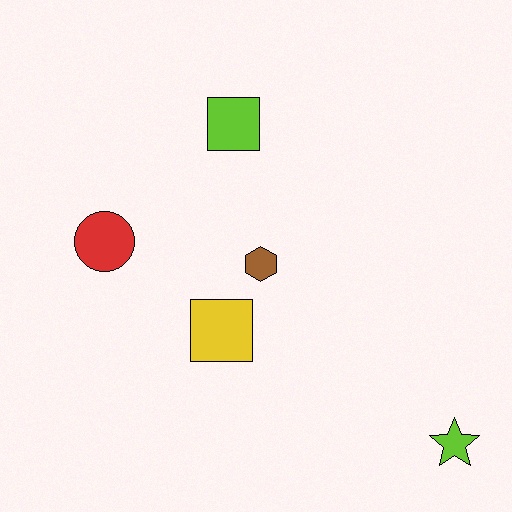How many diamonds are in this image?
There are no diamonds.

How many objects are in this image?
There are 5 objects.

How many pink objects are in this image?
There are no pink objects.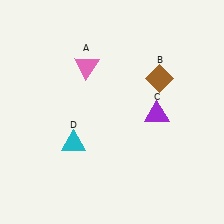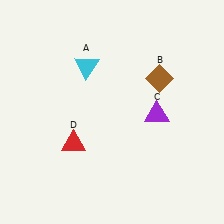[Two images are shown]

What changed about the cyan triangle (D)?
In Image 1, D is cyan. In Image 2, it changed to red.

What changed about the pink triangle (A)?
In Image 1, A is pink. In Image 2, it changed to cyan.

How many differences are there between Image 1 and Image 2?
There are 2 differences between the two images.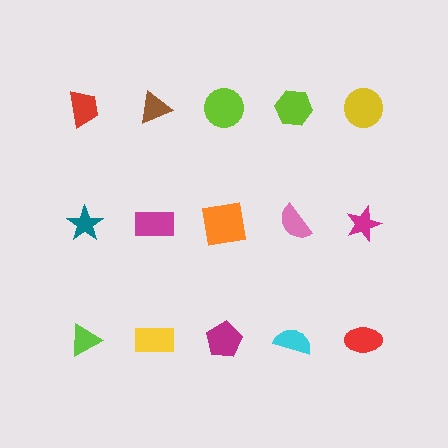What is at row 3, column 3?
A magenta pentagon.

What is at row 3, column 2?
A yellow rectangle.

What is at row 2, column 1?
A teal star.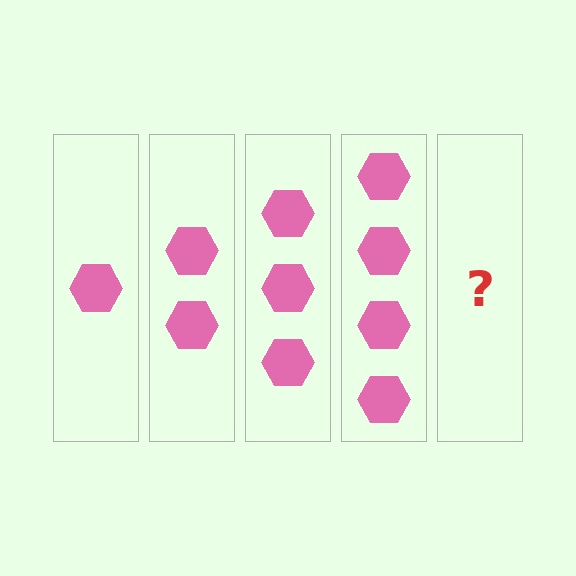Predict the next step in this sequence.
The next step is 5 hexagons.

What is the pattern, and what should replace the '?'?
The pattern is that each step adds one more hexagon. The '?' should be 5 hexagons.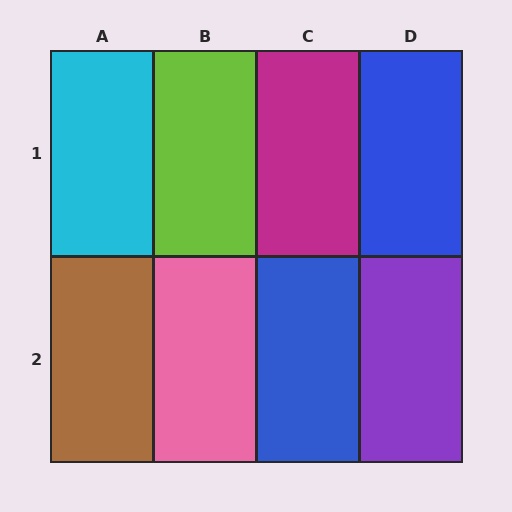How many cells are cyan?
1 cell is cyan.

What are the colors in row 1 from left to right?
Cyan, lime, magenta, blue.